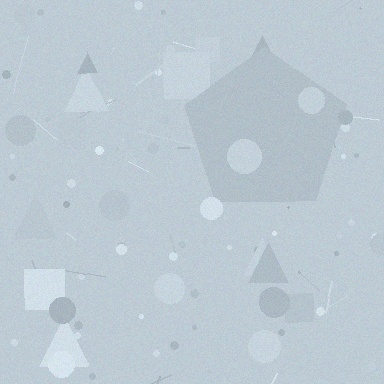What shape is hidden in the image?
A pentagon is hidden in the image.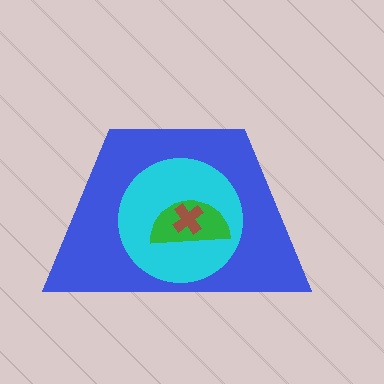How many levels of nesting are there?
4.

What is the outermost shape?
The blue trapezoid.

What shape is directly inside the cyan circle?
The green semicircle.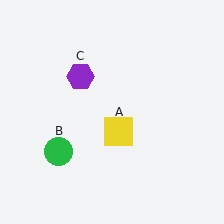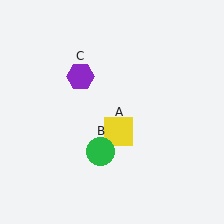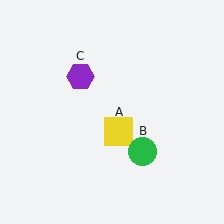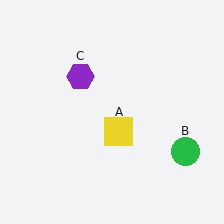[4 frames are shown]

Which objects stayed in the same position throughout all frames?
Yellow square (object A) and purple hexagon (object C) remained stationary.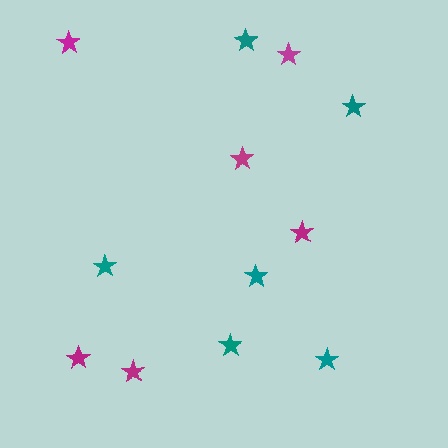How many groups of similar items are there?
There are 2 groups: one group of magenta stars (6) and one group of teal stars (6).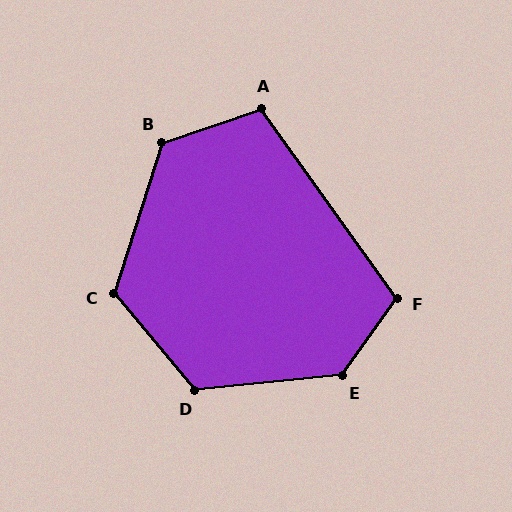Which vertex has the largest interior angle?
E, at approximately 131 degrees.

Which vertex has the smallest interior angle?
A, at approximately 107 degrees.